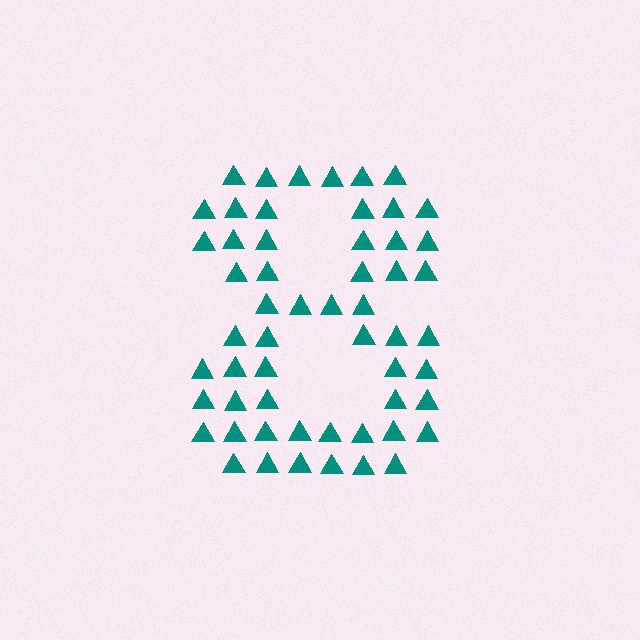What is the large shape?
The large shape is the digit 8.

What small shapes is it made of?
It is made of small triangles.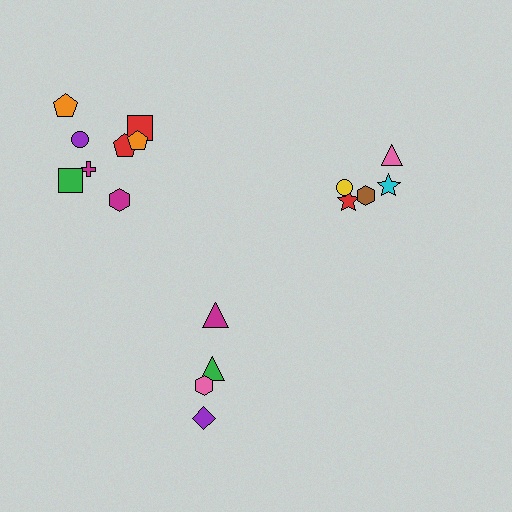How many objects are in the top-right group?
There are 5 objects.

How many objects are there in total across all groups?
There are 17 objects.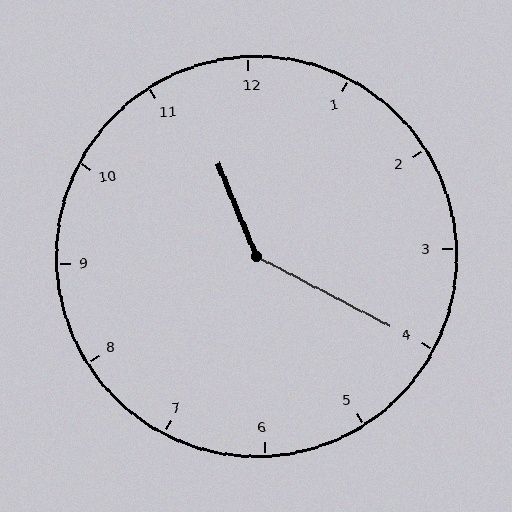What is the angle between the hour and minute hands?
Approximately 140 degrees.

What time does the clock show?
11:20.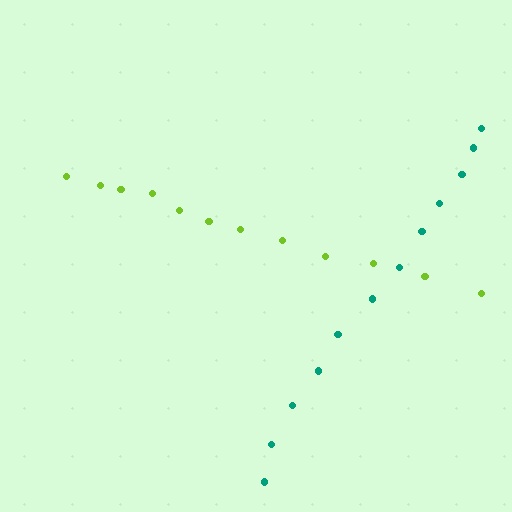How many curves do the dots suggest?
There are 2 distinct paths.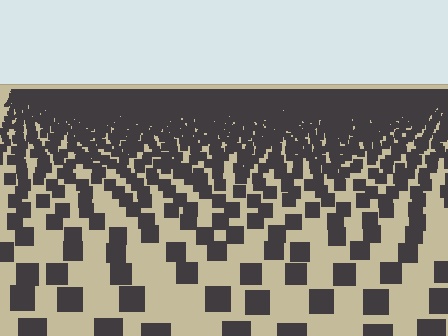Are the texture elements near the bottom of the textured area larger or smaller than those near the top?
Larger. Near the bottom, elements are closer to the viewer and appear at a bigger on-screen size.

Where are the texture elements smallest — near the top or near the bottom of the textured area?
Near the top.